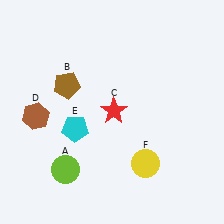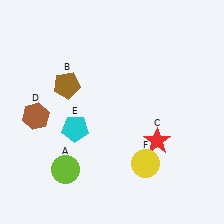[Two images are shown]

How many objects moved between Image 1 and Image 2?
1 object moved between the two images.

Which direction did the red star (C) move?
The red star (C) moved right.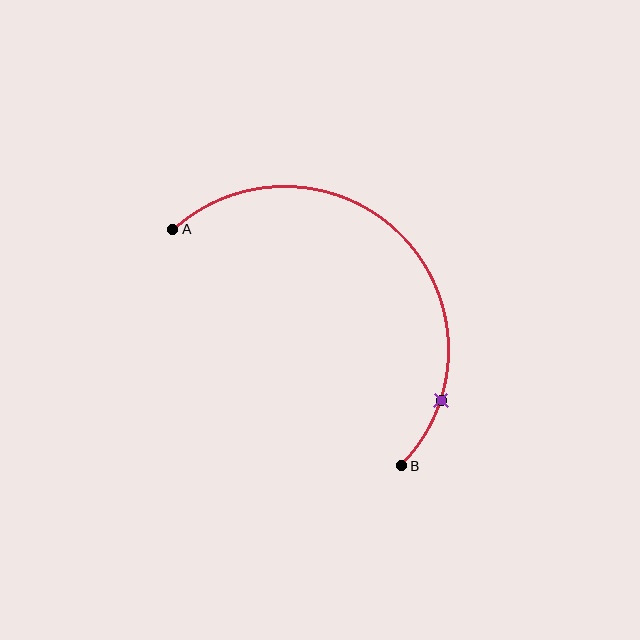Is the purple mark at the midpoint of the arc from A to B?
No. The purple mark lies on the arc but is closer to endpoint B. The arc midpoint would be at the point on the curve equidistant along the arc from both A and B.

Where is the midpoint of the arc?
The arc midpoint is the point on the curve farthest from the straight line joining A and B. It sits above and to the right of that line.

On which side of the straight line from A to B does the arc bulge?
The arc bulges above and to the right of the straight line connecting A and B.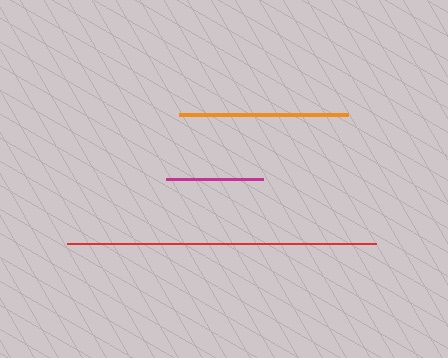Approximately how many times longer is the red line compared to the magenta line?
The red line is approximately 3.2 times the length of the magenta line.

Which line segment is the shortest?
The magenta line is the shortest at approximately 97 pixels.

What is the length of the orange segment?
The orange segment is approximately 170 pixels long.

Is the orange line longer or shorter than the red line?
The red line is longer than the orange line.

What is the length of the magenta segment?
The magenta segment is approximately 97 pixels long.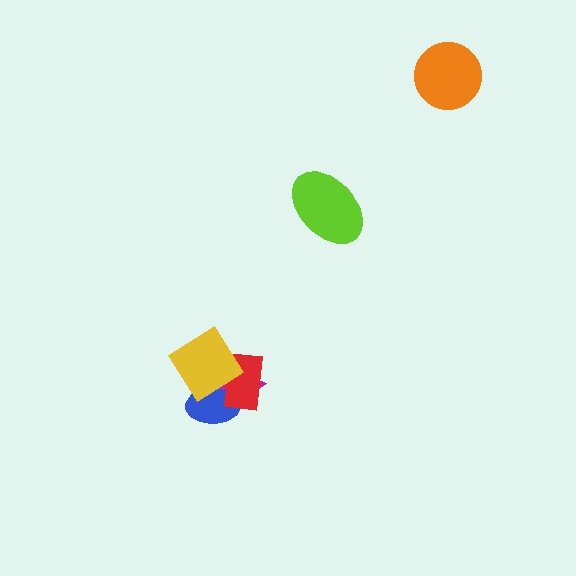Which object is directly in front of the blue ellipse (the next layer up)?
The red rectangle is directly in front of the blue ellipse.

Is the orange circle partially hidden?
No, no other shape covers it.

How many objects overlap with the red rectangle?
3 objects overlap with the red rectangle.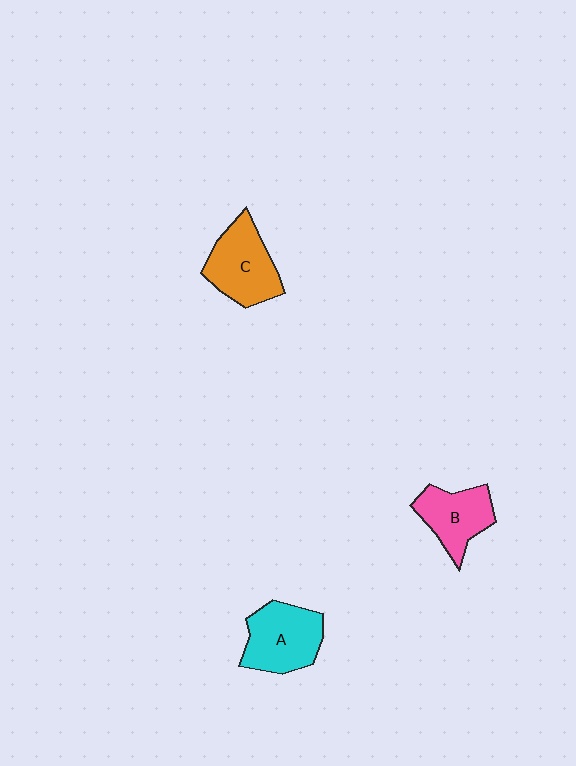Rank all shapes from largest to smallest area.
From largest to smallest: C (orange), A (cyan), B (pink).